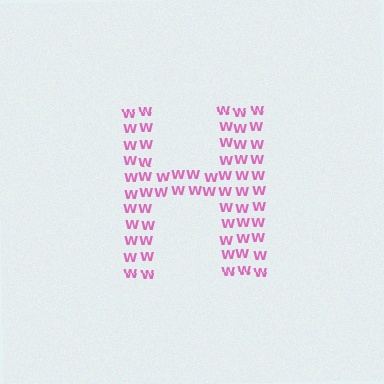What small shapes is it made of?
It is made of small letter W's.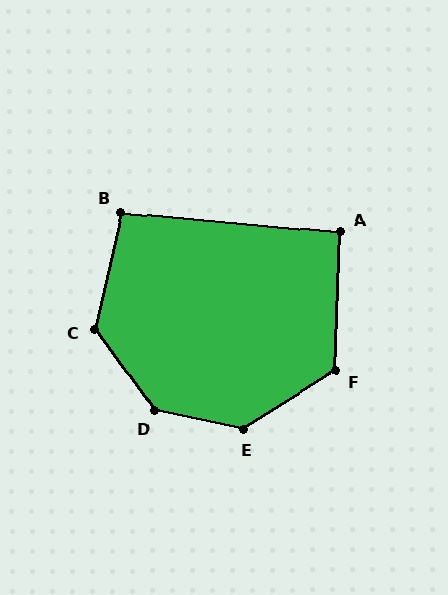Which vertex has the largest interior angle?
D, at approximately 138 degrees.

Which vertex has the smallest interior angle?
A, at approximately 93 degrees.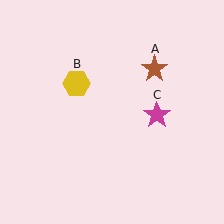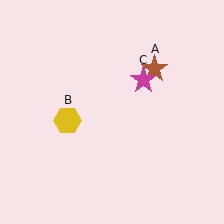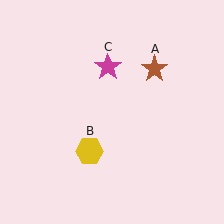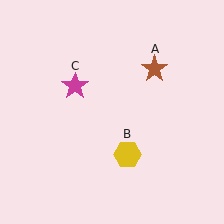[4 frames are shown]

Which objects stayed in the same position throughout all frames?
Brown star (object A) remained stationary.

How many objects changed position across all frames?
2 objects changed position: yellow hexagon (object B), magenta star (object C).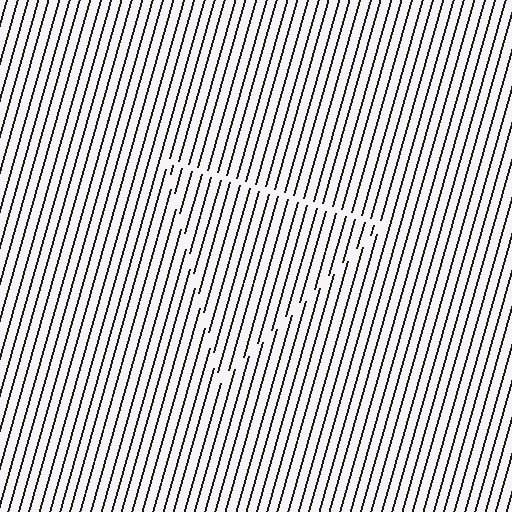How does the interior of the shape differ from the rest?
The interior of the shape contains the same grating, shifted by half a period — the contour is defined by the phase discontinuity where line-ends from the inner and outer gratings abut.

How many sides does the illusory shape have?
3 sides — the line-ends trace a triangle.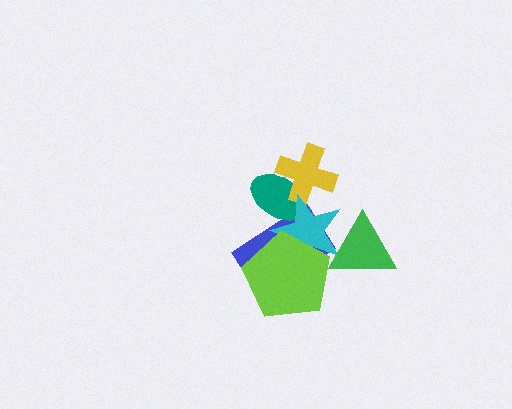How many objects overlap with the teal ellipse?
3 objects overlap with the teal ellipse.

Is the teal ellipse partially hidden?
Yes, it is partially covered by another shape.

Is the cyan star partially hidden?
Yes, it is partially covered by another shape.